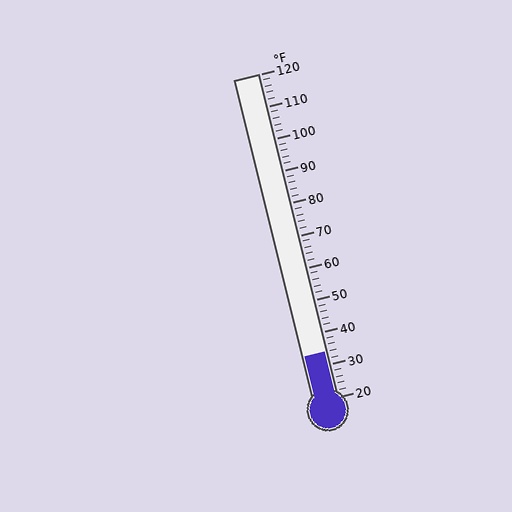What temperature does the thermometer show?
The thermometer shows approximately 34°F.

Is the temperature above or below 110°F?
The temperature is below 110°F.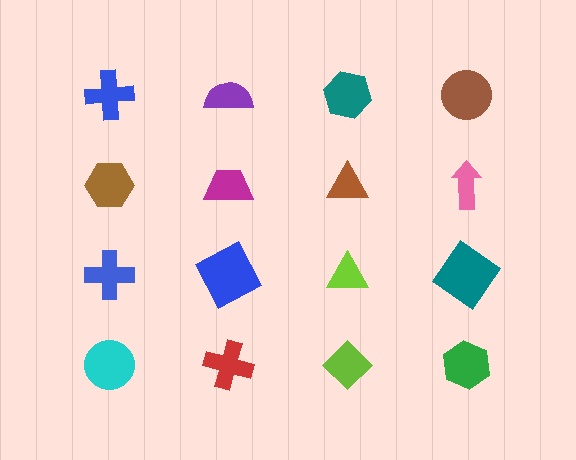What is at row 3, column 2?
A blue square.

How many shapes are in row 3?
4 shapes.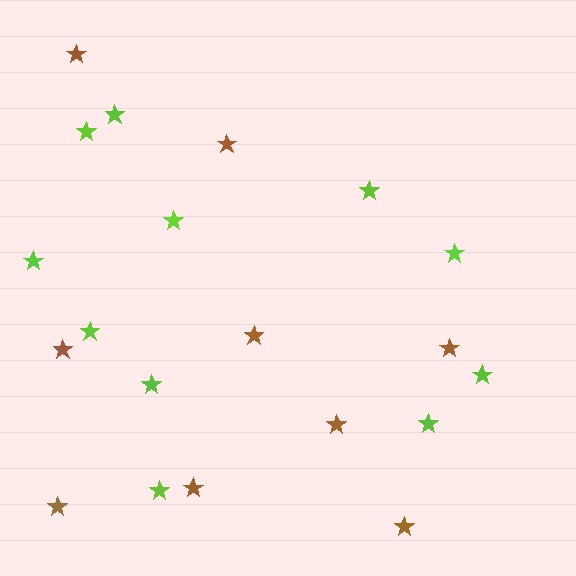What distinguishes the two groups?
There are 2 groups: one group of lime stars (11) and one group of brown stars (9).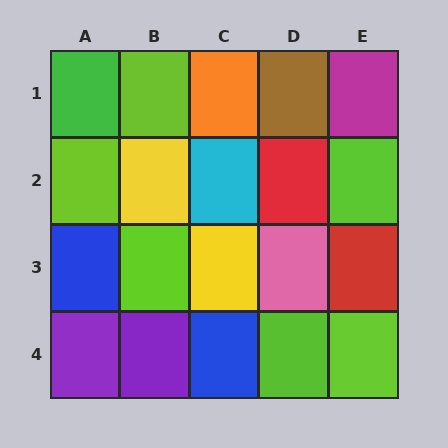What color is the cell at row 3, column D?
Pink.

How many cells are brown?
1 cell is brown.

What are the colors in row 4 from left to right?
Purple, purple, blue, lime, lime.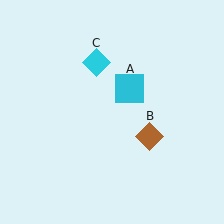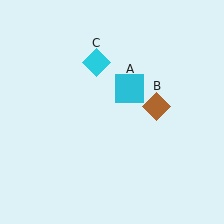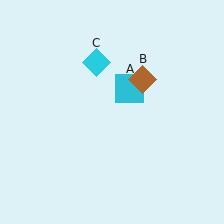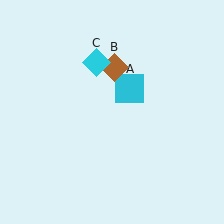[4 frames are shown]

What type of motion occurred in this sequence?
The brown diamond (object B) rotated counterclockwise around the center of the scene.